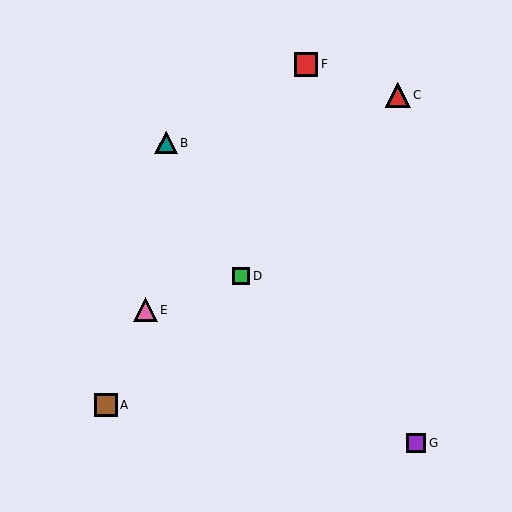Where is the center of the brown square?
The center of the brown square is at (106, 405).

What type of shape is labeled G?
Shape G is a purple square.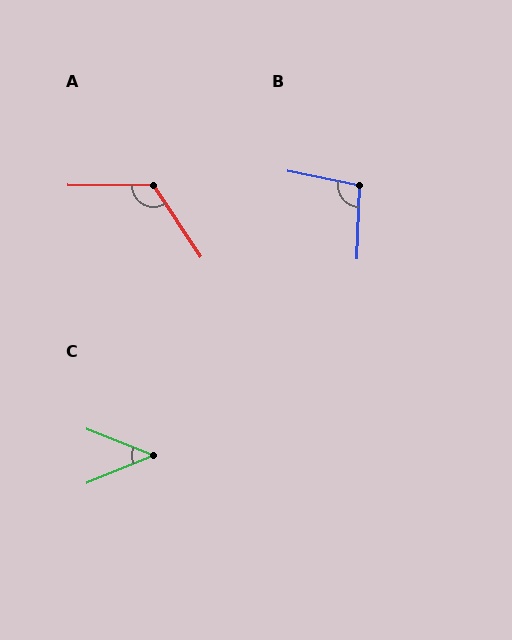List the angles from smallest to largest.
C (45°), B (100°), A (124°).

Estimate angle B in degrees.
Approximately 100 degrees.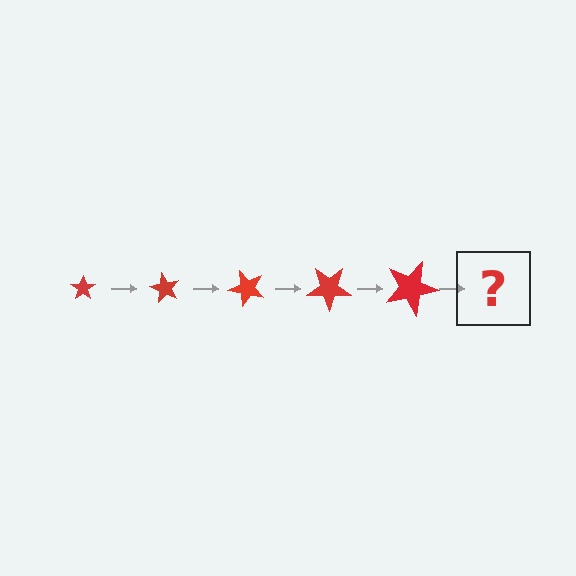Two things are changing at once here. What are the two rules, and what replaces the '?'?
The two rules are that the star grows larger each step and it rotates 60 degrees each step. The '?' should be a star, larger than the previous one and rotated 300 degrees from the start.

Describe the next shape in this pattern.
It should be a star, larger than the previous one and rotated 300 degrees from the start.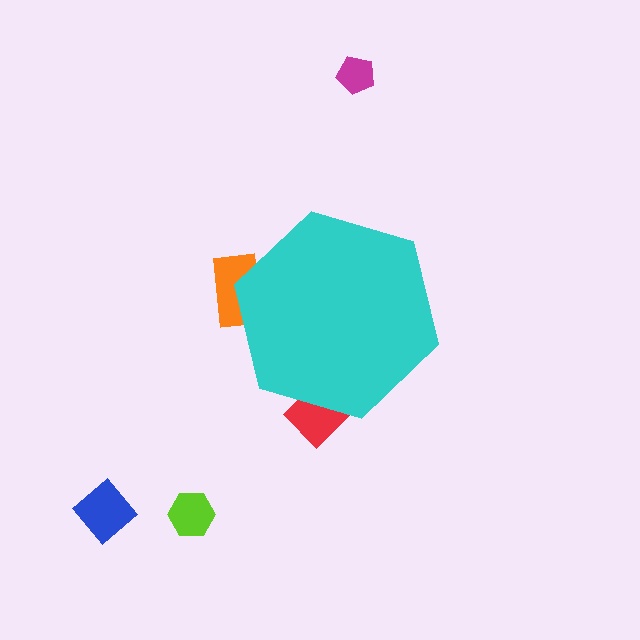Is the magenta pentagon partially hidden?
No, the magenta pentagon is fully visible.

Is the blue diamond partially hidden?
No, the blue diamond is fully visible.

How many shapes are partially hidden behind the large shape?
2 shapes are partially hidden.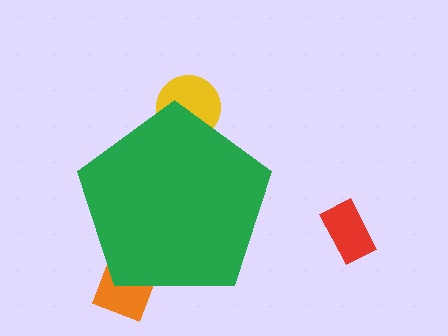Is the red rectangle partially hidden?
No, the red rectangle is fully visible.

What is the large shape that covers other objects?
A green pentagon.